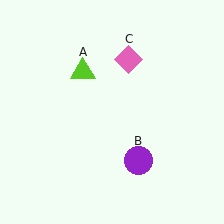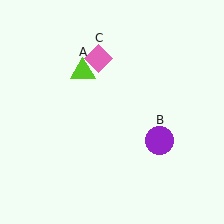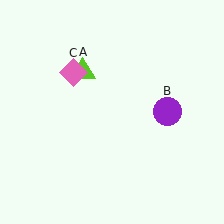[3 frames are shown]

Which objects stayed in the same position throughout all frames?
Lime triangle (object A) remained stationary.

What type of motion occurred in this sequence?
The purple circle (object B), pink diamond (object C) rotated counterclockwise around the center of the scene.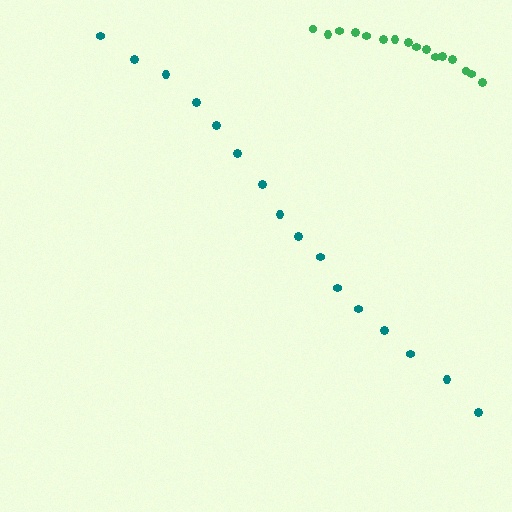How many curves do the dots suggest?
There are 2 distinct paths.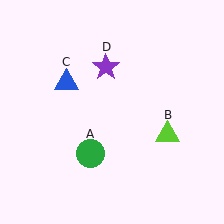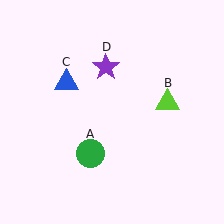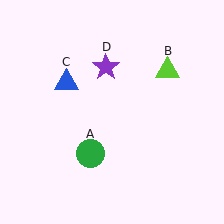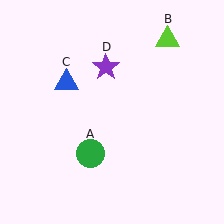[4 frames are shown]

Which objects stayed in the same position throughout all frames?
Green circle (object A) and blue triangle (object C) and purple star (object D) remained stationary.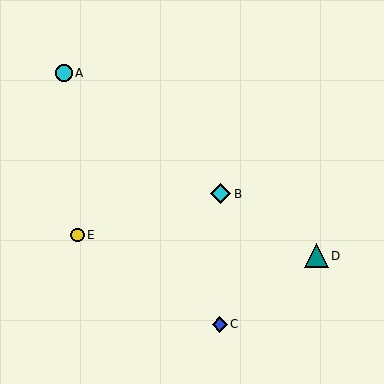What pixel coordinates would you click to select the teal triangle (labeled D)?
Click at (316, 256) to select the teal triangle D.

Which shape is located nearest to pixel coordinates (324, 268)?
The teal triangle (labeled D) at (316, 256) is nearest to that location.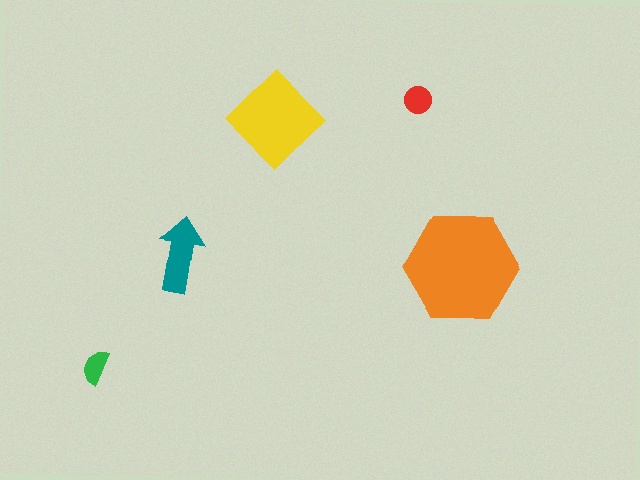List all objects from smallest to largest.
The green semicircle, the red circle, the teal arrow, the yellow diamond, the orange hexagon.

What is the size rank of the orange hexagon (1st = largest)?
1st.